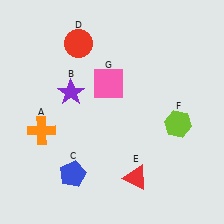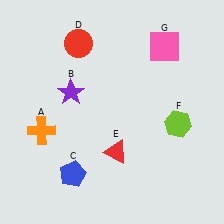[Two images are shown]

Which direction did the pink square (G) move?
The pink square (G) moved right.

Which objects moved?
The objects that moved are: the red triangle (E), the pink square (G).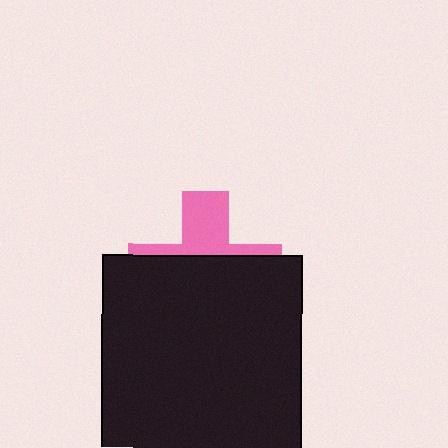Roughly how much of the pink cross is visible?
A small part of it is visible (roughly 35%).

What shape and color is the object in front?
The object in front is a black square.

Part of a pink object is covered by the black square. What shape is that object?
It is a cross.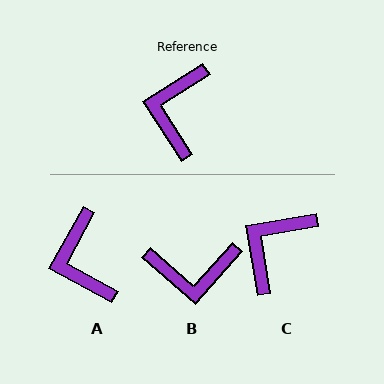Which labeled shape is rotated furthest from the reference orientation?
B, about 106 degrees away.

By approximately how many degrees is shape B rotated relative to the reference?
Approximately 106 degrees counter-clockwise.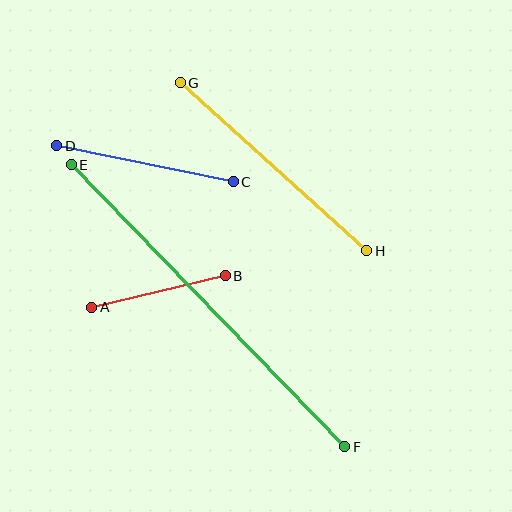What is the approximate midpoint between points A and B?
The midpoint is at approximately (159, 292) pixels.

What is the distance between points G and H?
The distance is approximately 251 pixels.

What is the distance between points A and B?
The distance is approximately 137 pixels.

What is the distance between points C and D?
The distance is approximately 180 pixels.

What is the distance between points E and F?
The distance is approximately 392 pixels.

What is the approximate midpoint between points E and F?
The midpoint is at approximately (208, 306) pixels.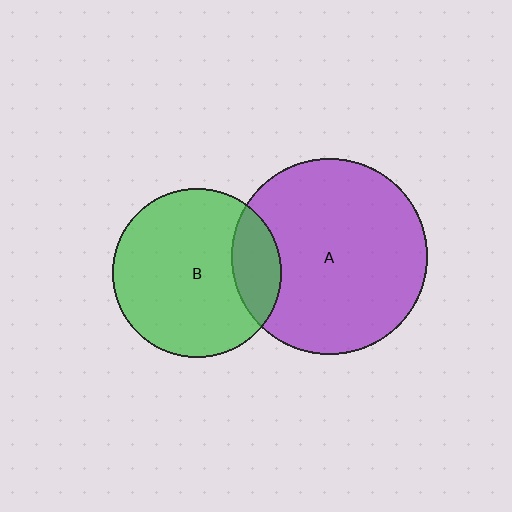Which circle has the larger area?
Circle A (purple).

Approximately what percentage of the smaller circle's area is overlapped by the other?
Approximately 20%.